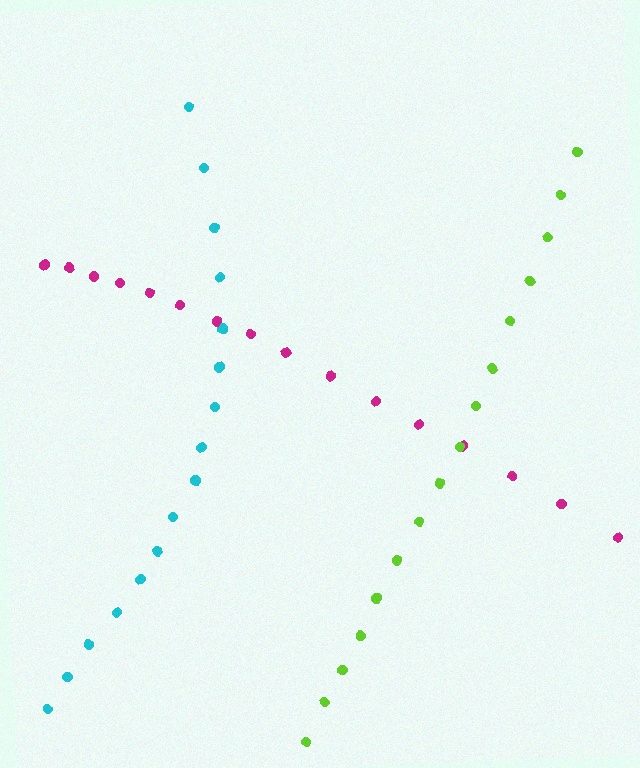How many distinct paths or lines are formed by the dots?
There are 3 distinct paths.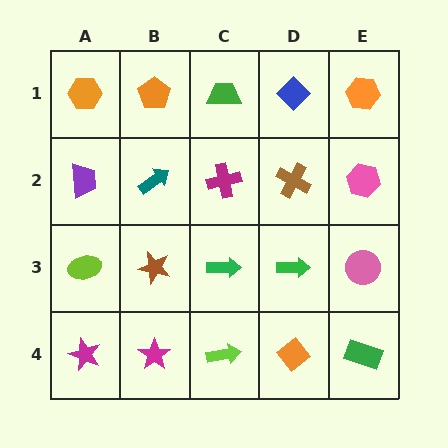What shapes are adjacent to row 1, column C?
A magenta cross (row 2, column C), an orange pentagon (row 1, column B), a blue diamond (row 1, column D).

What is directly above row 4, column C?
A green arrow.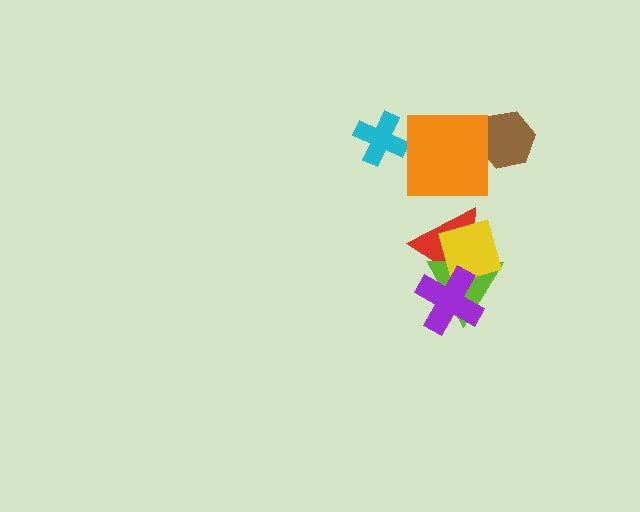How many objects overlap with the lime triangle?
3 objects overlap with the lime triangle.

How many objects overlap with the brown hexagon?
1 object overlaps with the brown hexagon.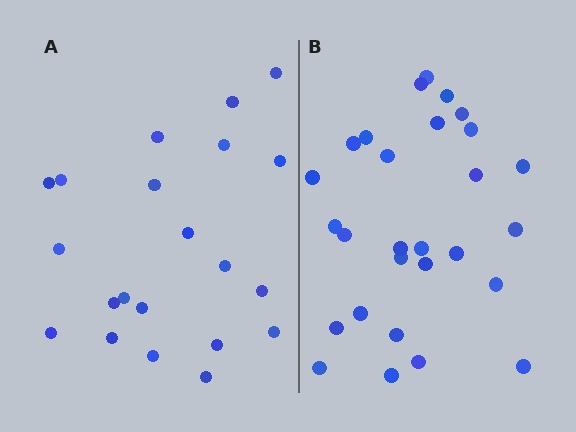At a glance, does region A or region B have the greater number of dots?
Region B (the right region) has more dots.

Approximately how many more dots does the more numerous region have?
Region B has roughly 8 or so more dots than region A.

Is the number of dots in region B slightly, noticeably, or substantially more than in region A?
Region B has noticeably more, but not dramatically so. The ratio is roughly 1.3 to 1.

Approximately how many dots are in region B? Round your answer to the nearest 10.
About 30 dots. (The exact count is 28, which rounds to 30.)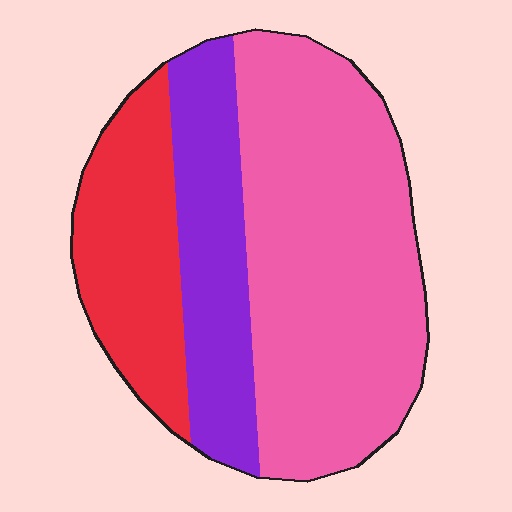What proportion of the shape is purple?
Purple takes up less than a quarter of the shape.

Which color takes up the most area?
Pink, at roughly 55%.